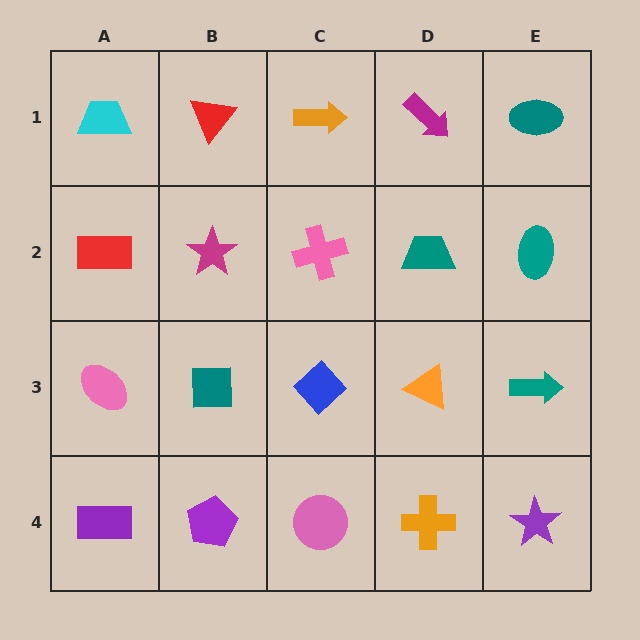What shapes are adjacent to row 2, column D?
A magenta arrow (row 1, column D), an orange triangle (row 3, column D), a pink cross (row 2, column C), a teal ellipse (row 2, column E).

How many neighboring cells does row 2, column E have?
3.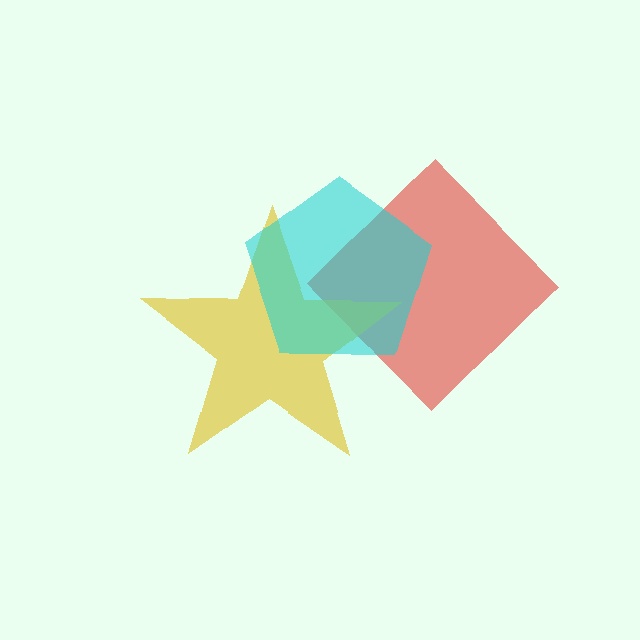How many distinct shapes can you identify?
There are 3 distinct shapes: a red diamond, a yellow star, a cyan pentagon.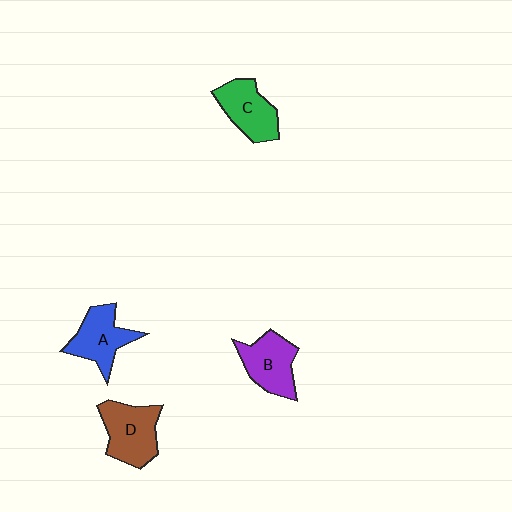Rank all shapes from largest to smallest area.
From largest to smallest: D (brown), B (purple), A (blue), C (green).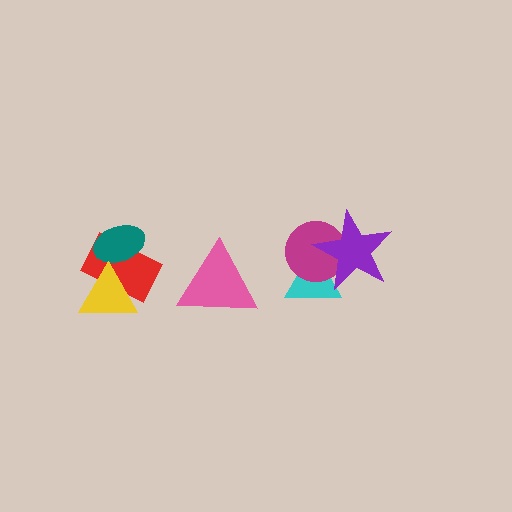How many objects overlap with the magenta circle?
2 objects overlap with the magenta circle.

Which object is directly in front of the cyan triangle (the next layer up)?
The magenta circle is directly in front of the cyan triangle.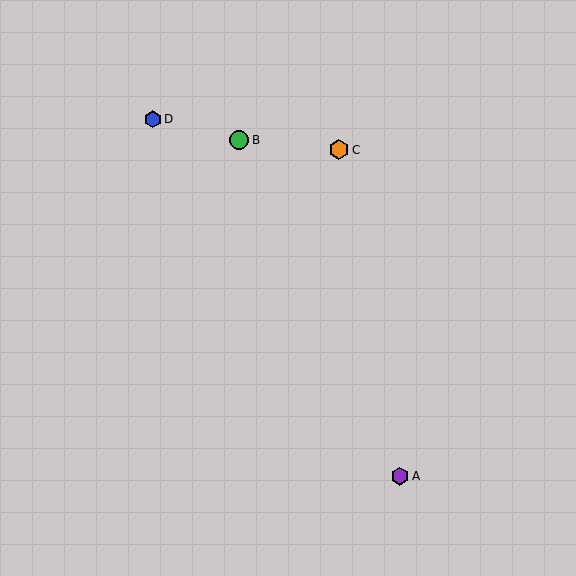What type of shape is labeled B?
Shape B is a green circle.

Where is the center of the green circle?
The center of the green circle is at (239, 140).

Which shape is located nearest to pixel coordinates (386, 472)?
The purple hexagon (labeled A) at (400, 476) is nearest to that location.